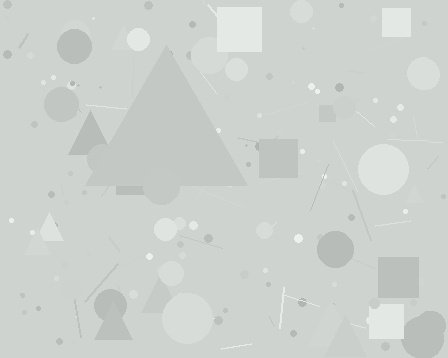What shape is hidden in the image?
A triangle is hidden in the image.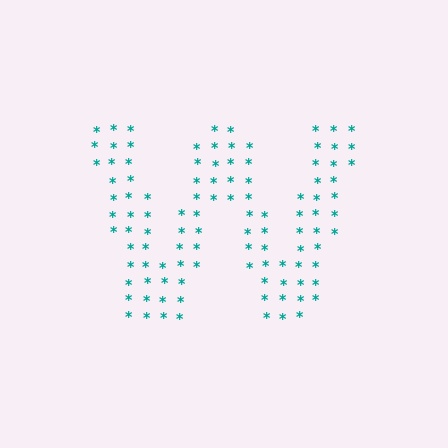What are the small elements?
The small elements are asterisks.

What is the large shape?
The large shape is the letter W.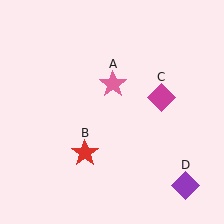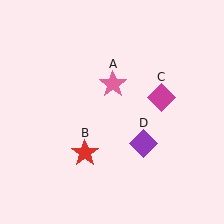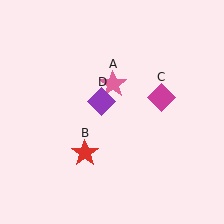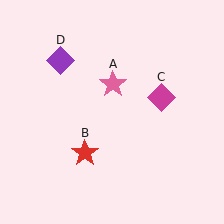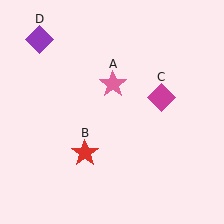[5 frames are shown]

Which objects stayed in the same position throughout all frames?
Pink star (object A) and red star (object B) and magenta diamond (object C) remained stationary.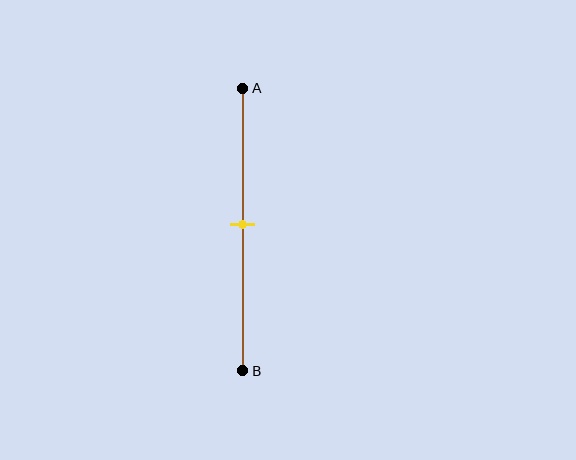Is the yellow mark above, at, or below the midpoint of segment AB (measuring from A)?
The yellow mark is approximately at the midpoint of segment AB.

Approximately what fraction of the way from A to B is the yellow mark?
The yellow mark is approximately 50% of the way from A to B.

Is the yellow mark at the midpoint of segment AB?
Yes, the mark is approximately at the midpoint.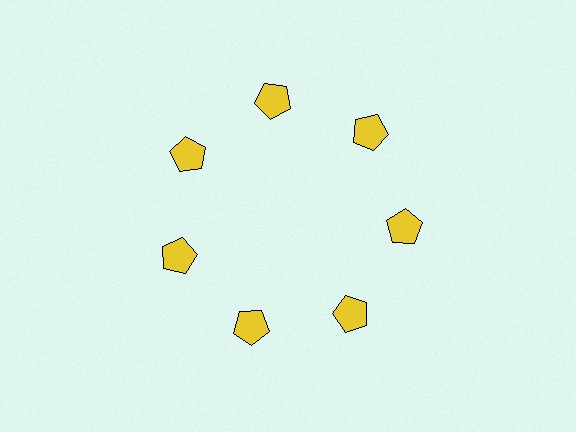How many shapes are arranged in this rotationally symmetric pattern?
There are 7 shapes, arranged in 7 groups of 1.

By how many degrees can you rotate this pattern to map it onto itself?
The pattern maps onto itself every 51 degrees of rotation.